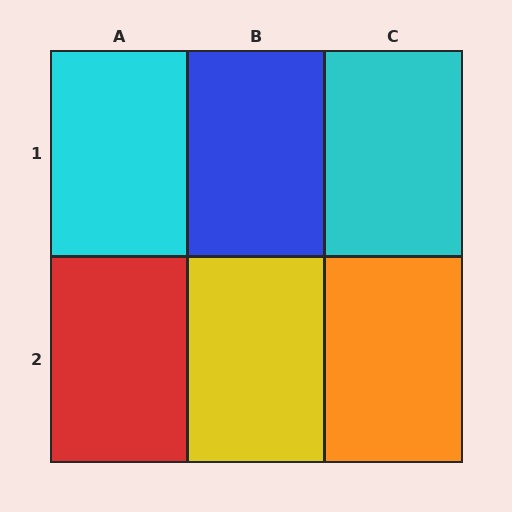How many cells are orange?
1 cell is orange.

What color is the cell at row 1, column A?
Cyan.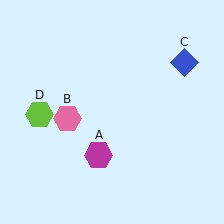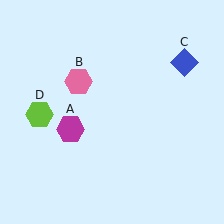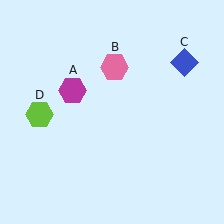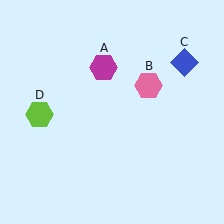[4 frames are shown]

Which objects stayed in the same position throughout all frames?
Blue diamond (object C) and lime hexagon (object D) remained stationary.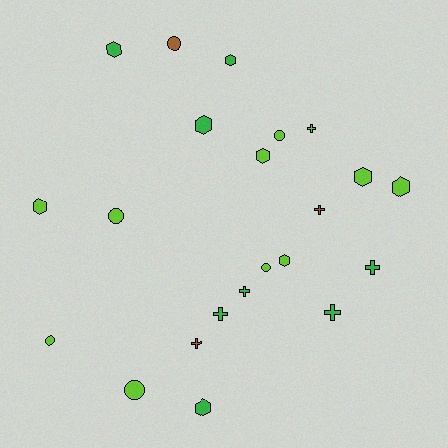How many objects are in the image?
There are 22 objects.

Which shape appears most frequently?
Hexagon, with 9 objects.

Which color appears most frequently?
Lime, with 11 objects.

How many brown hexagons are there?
There are no brown hexagons.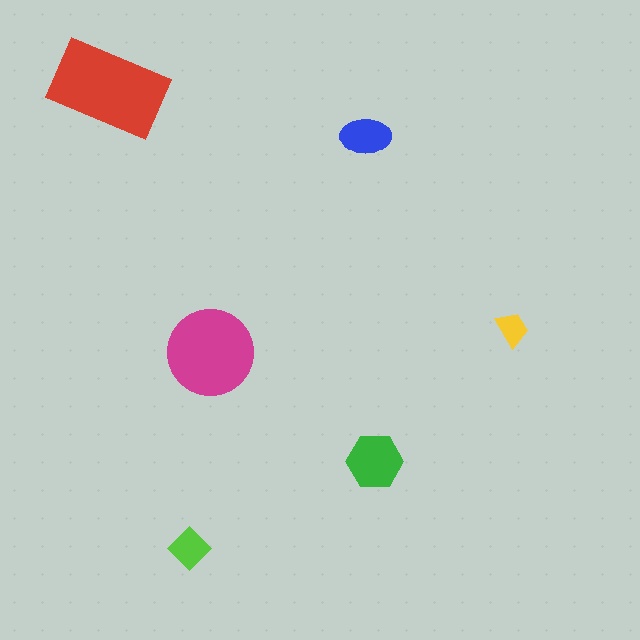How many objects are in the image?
There are 6 objects in the image.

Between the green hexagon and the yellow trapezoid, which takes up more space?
The green hexagon.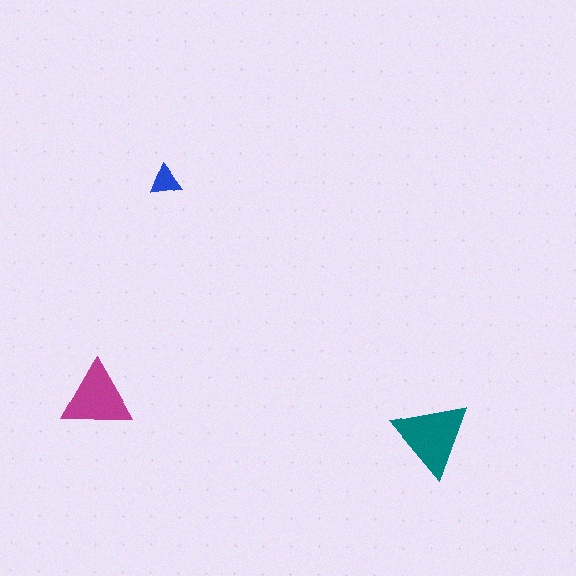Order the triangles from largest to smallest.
the teal one, the magenta one, the blue one.